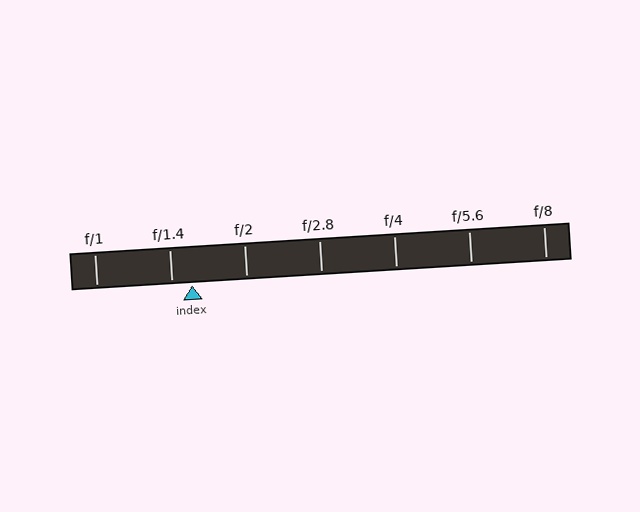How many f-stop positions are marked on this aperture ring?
There are 7 f-stop positions marked.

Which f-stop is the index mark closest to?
The index mark is closest to f/1.4.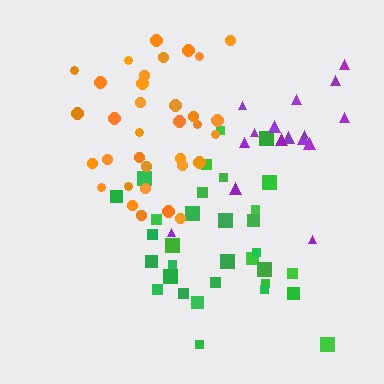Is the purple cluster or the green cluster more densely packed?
Green.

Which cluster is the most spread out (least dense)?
Purple.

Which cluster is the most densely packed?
Green.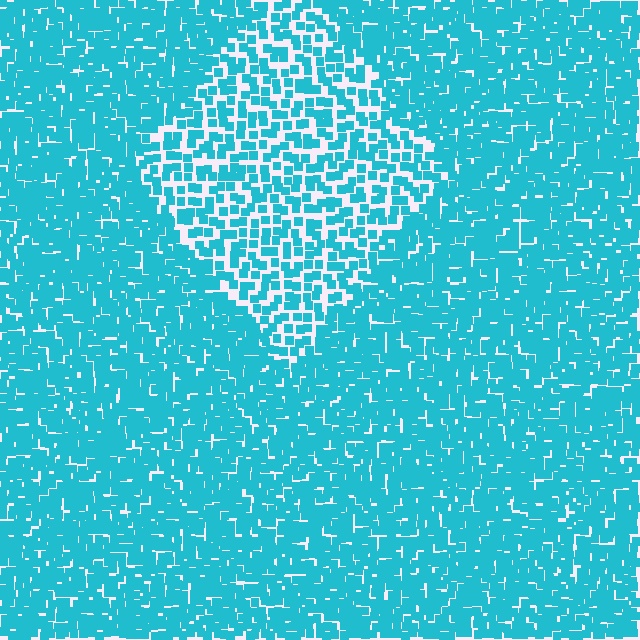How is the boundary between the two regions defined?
The boundary is defined by a change in element density (approximately 1.9x ratio). All elements are the same color, size, and shape.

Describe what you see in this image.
The image contains small cyan elements arranged at two different densities. A diamond-shaped region is visible where the elements are less densely packed than the surrounding area.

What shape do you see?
I see a diamond.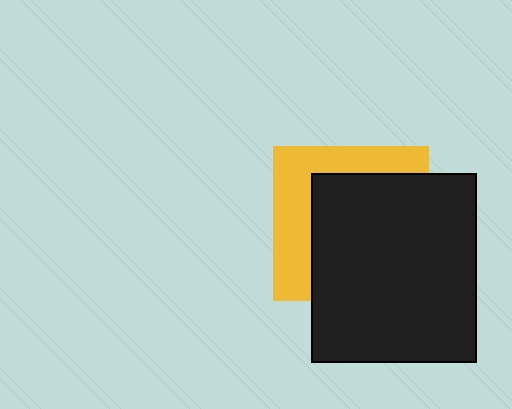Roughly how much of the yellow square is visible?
A small part of it is visible (roughly 38%).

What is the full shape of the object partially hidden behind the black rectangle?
The partially hidden object is a yellow square.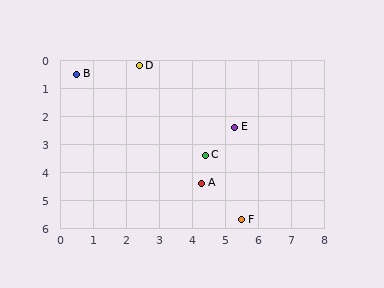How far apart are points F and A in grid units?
Points F and A are about 1.8 grid units apart.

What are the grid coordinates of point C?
Point C is at approximately (4.4, 3.4).